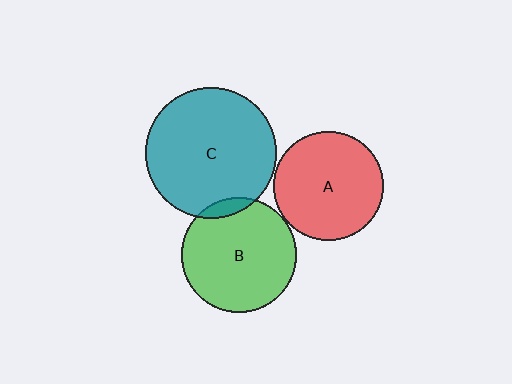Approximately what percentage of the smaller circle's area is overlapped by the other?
Approximately 5%.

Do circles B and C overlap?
Yes.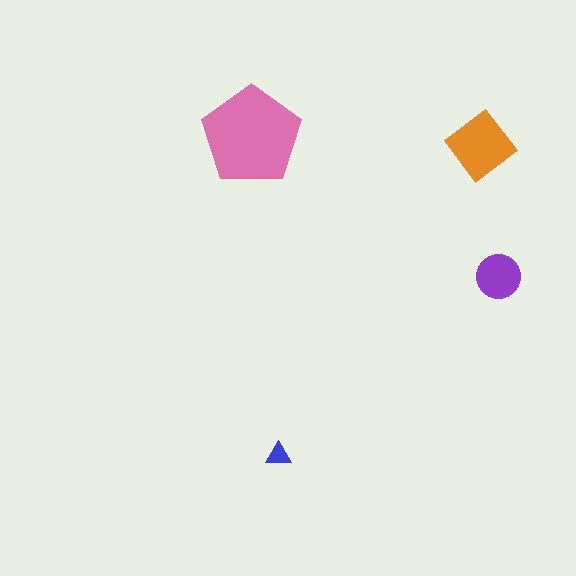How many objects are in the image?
There are 4 objects in the image.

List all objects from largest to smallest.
The pink pentagon, the orange diamond, the purple circle, the blue triangle.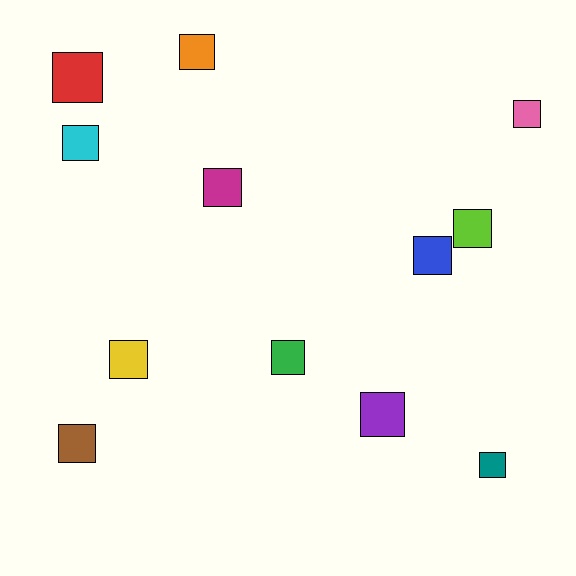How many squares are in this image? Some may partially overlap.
There are 12 squares.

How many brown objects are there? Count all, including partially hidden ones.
There is 1 brown object.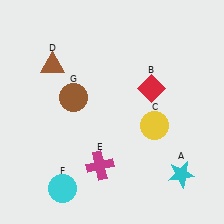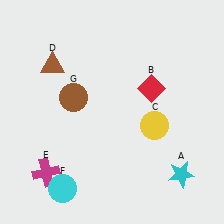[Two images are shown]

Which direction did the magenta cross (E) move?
The magenta cross (E) moved left.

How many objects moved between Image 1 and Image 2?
1 object moved between the two images.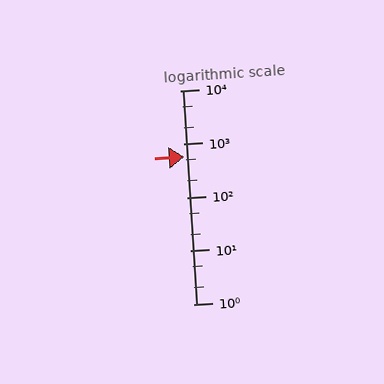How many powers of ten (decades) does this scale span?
The scale spans 4 decades, from 1 to 10000.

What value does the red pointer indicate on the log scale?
The pointer indicates approximately 570.